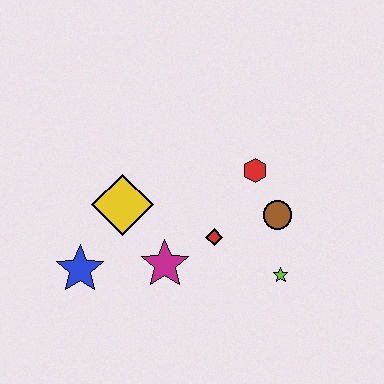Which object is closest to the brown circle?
The red hexagon is closest to the brown circle.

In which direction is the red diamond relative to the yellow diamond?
The red diamond is to the right of the yellow diamond.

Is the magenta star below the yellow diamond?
Yes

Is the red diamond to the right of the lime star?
No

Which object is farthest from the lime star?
The blue star is farthest from the lime star.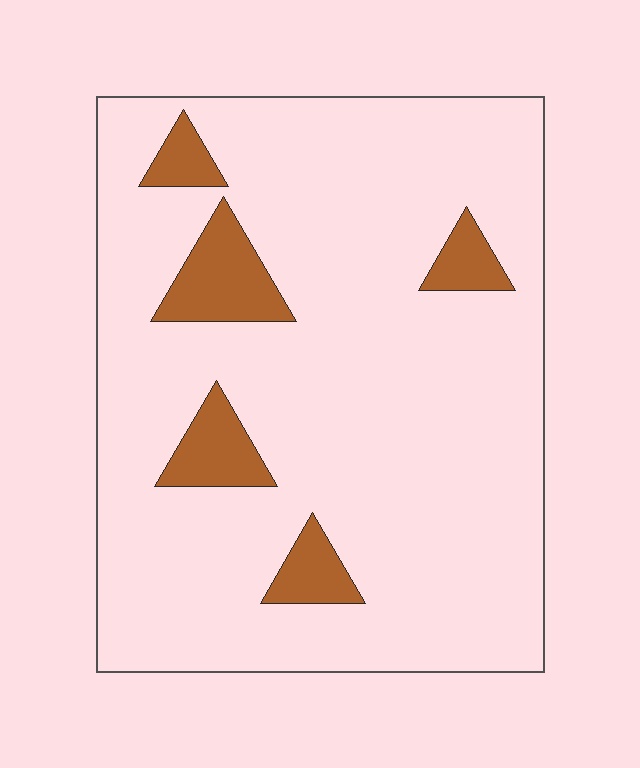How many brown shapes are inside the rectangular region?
5.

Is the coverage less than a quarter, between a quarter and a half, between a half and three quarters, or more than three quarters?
Less than a quarter.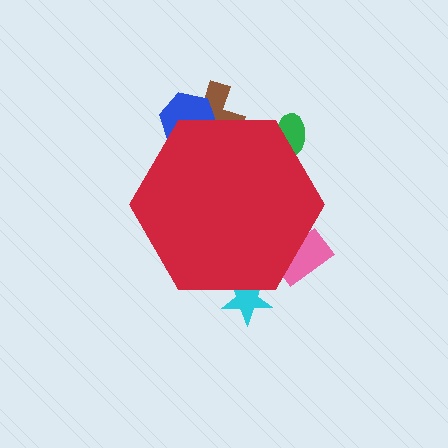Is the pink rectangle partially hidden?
Yes, the pink rectangle is partially hidden behind the red hexagon.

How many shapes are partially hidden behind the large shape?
5 shapes are partially hidden.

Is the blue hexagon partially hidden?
Yes, the blue hexagon is partially hidden behind the red hexagon.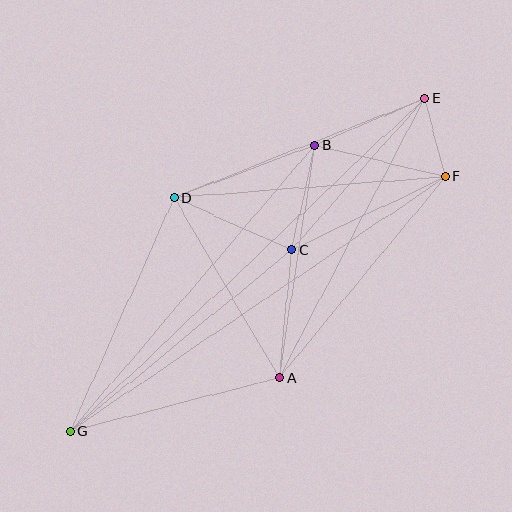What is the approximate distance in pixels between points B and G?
The distance between B and G is approximately 376 pixels.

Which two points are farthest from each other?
Points E and G are farthest from each other.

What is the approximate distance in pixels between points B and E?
The distance between B and E is approximately 119 pixels.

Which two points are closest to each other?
Points E and F are closest to each other.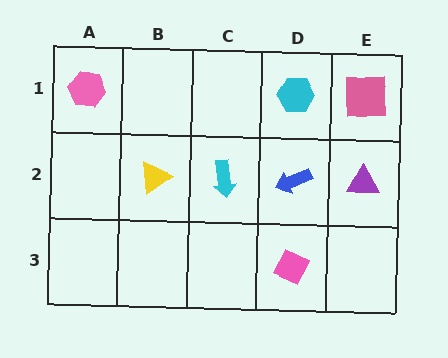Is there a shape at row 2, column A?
No, that cell is empty.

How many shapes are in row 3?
1 shape.